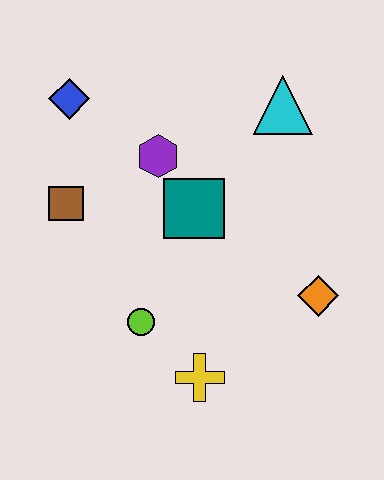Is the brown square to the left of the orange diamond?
Yes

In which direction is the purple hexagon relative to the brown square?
The purple hexagon is to the right of the brown square.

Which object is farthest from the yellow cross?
The blue diamond is farthest from the yellow cross.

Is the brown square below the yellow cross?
No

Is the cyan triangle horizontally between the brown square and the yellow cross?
No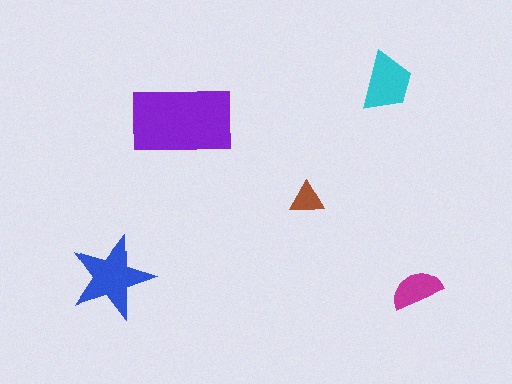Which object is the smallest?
The brown triangle.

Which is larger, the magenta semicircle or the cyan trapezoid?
The cyan trapezoid.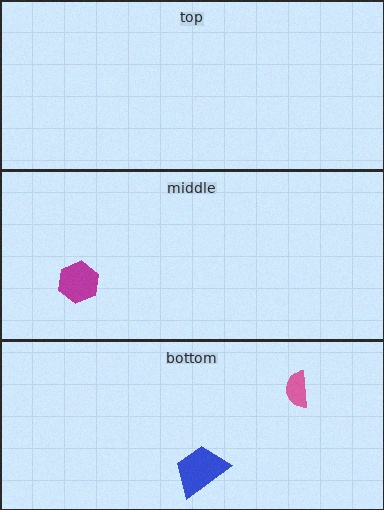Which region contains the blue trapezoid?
The bottom region.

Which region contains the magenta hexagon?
The middle region.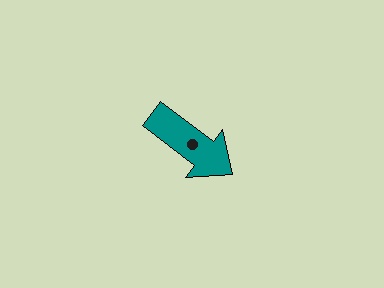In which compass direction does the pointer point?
Southeast.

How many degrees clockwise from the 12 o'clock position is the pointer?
Approximately 127 degrees.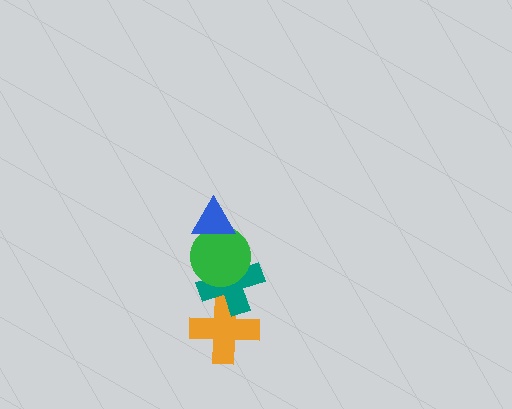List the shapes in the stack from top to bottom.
From top to bottom: the blue triangle, the green circle, the teal cross, the orange cross.